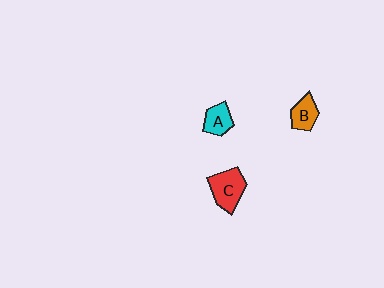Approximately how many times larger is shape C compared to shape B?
Approximately 1.5 times.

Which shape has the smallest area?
Shape A (cyan).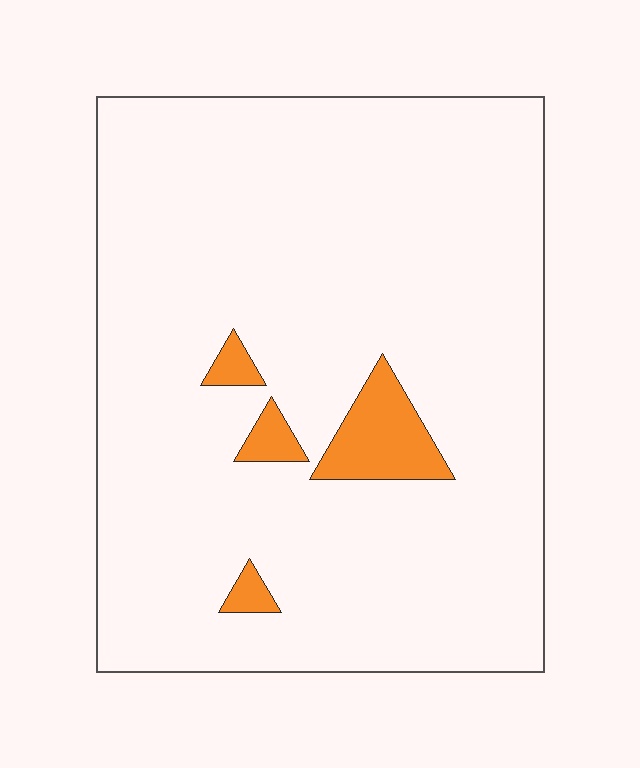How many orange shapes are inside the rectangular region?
4.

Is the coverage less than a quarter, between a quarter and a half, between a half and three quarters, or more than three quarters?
Less than a quarter.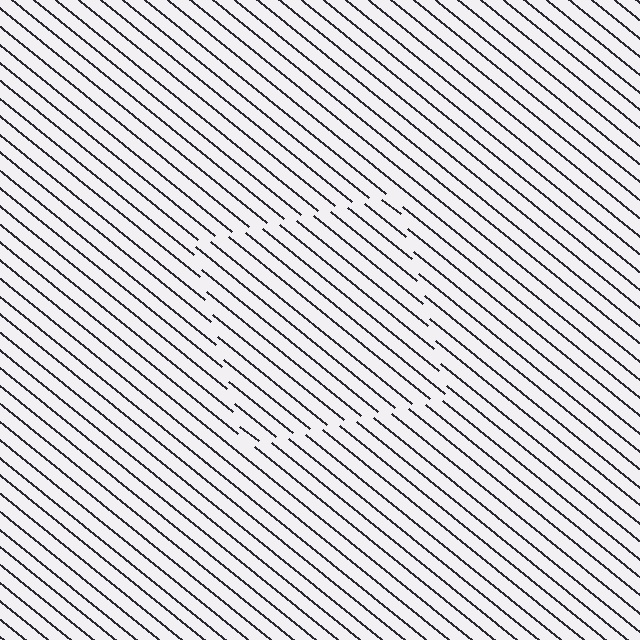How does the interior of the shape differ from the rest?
The interior of the shape contains the same grating, shifted by half a period — the contour is defined by the phase discontinuity where line-ends from the inner and outer gratings abut.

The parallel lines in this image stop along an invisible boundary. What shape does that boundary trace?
An illusory square. The interior of the shape contains the same grating, shifted by half a period — the contour is defined by the phase discontinuity where line-ends from the inner and outer gratings abut.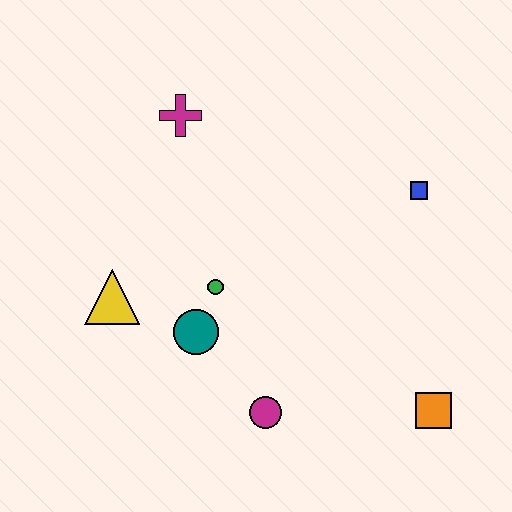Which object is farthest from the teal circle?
The blue square is farthest from the teal circle.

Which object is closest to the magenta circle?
The teal circle is closest to the magenta circle.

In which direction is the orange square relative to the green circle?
The orange square is to the right of the green circle.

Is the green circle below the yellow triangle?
No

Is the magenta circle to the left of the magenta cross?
No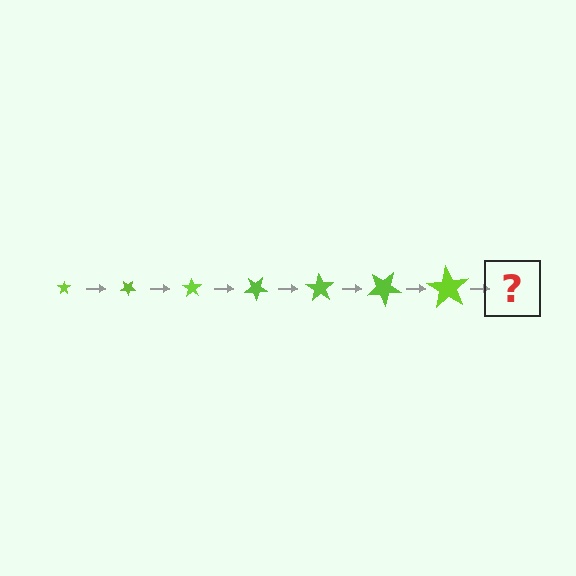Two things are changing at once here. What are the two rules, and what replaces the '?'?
The two rules are that the star grows larger each step and it rotates 35 degrees each step. The '?' should be a star, larger than the previous one and rotated 245 degrees from the start.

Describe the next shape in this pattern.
It should be a star, larger than the previous one and rotated 245 degrees from the start.